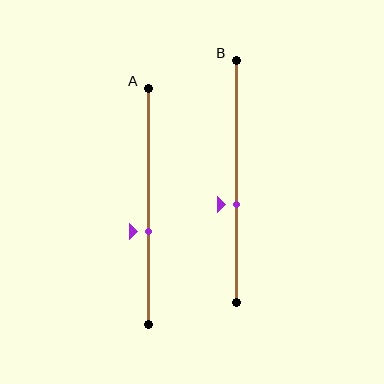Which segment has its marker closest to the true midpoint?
Segment B has its marker closest to the true midpoint.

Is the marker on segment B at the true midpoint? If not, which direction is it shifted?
No, the marker on segment B is shifted downward by about 9% of the segment length.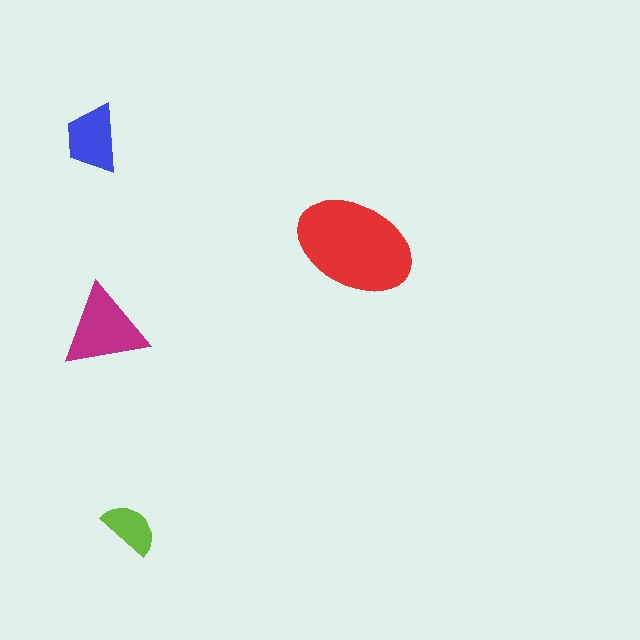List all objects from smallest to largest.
The lime semicircle, the blue trapezoid, the magenta triangle, the red ellipse.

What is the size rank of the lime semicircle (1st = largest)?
4th.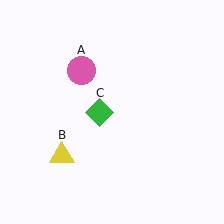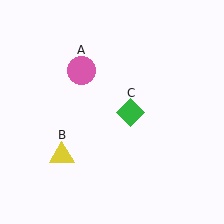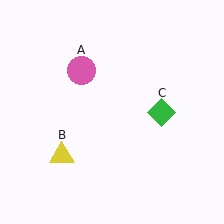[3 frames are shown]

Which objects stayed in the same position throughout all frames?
Pink circle (object A) and yellow triangle (object B) remained stationary.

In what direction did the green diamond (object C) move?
The green diamond (object C) moved right.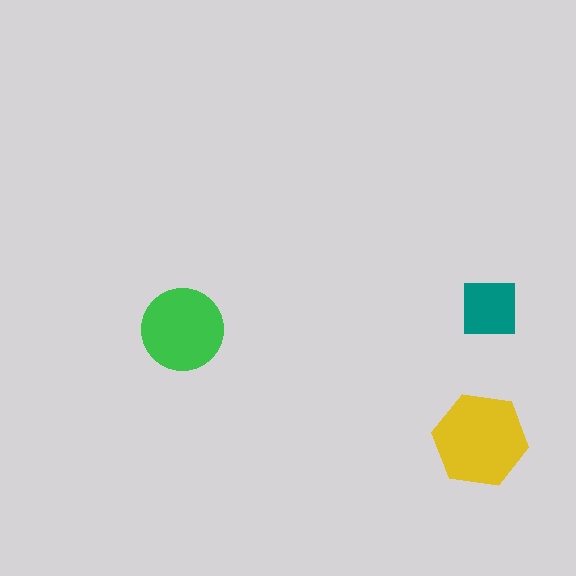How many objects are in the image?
There are 3 objects in the image.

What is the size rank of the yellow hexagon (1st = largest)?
1st.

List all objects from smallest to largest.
The teal square, the green circle, the yellow hexagon.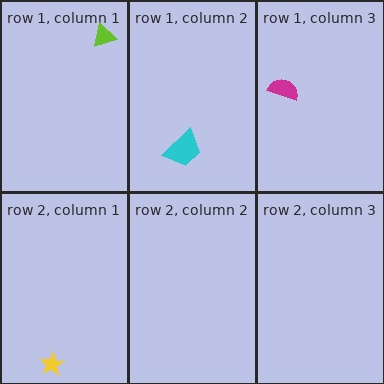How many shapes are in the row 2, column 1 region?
1.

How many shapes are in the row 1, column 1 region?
1.